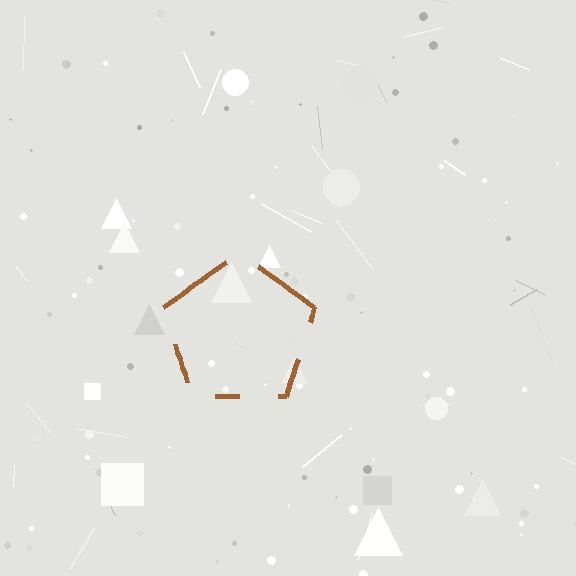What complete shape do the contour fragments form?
The contour fragments form a pentagon.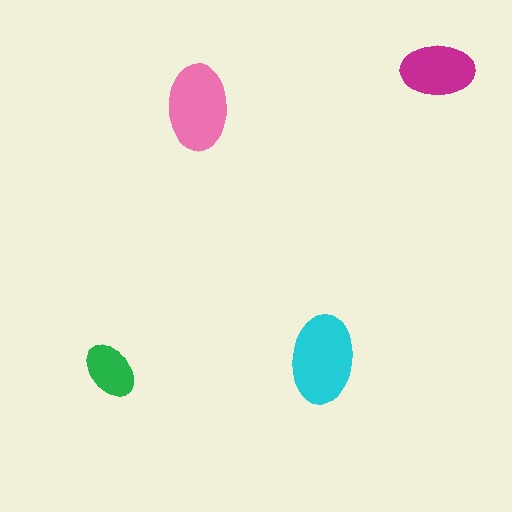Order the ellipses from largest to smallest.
the cyan one, the pink one, the magenta one, the green one.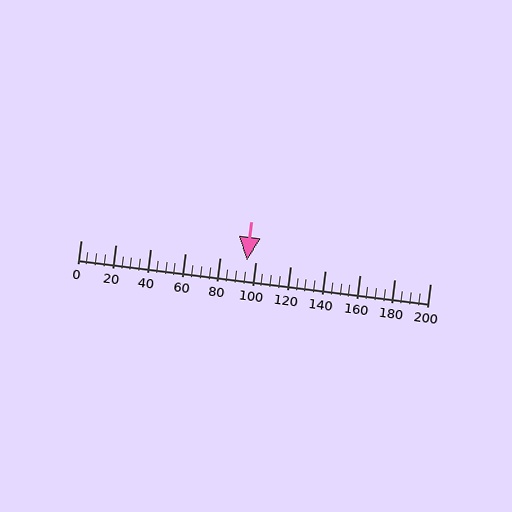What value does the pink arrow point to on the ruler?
The pink arrow points to approximately 95.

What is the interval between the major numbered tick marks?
The major tick marks are spaced 20 units apart.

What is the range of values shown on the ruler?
The ruler shows values from 0 to 200.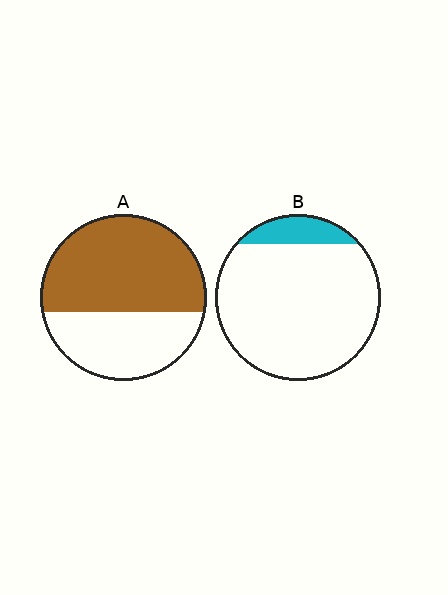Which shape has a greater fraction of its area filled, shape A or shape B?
Shape A.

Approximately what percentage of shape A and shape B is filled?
A is approximately 60% and B is approximately 10%.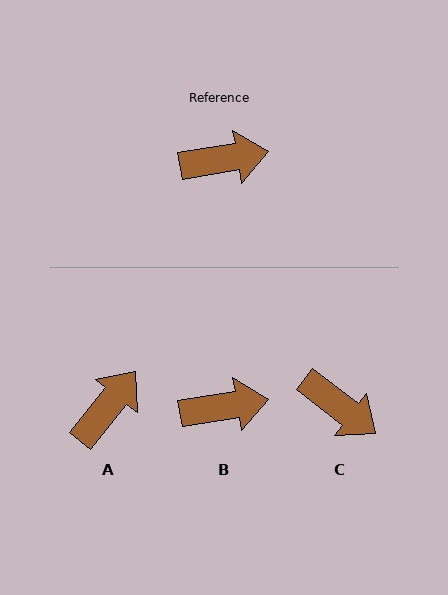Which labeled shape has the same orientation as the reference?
B.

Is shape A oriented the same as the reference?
No, it is off by about 42 degrees.